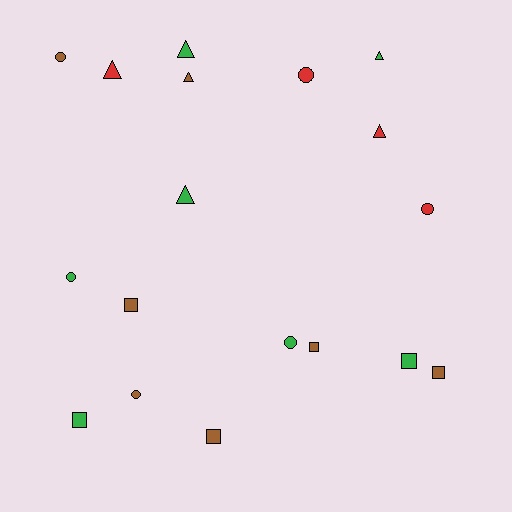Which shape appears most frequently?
Circle, with 6 objects.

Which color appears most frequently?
Green, with 7 objects.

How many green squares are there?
There are 2 green squares.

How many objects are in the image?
There are 18 objects.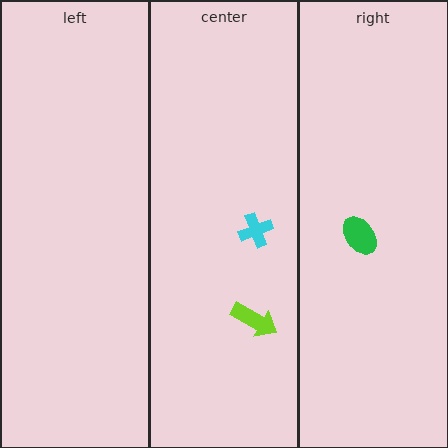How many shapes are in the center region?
2.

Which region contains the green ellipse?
The right region.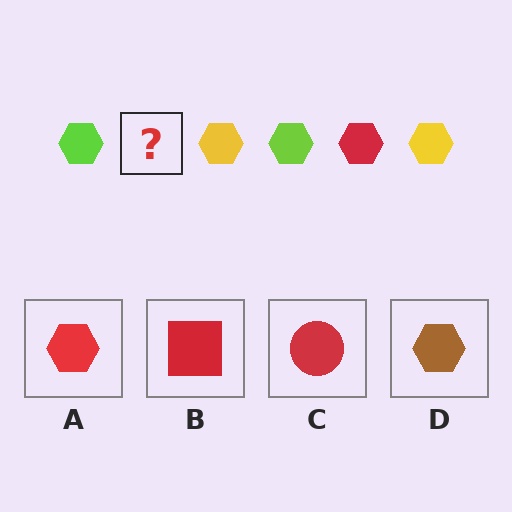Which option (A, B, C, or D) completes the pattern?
A.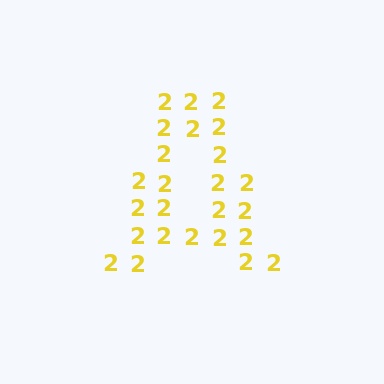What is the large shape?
The large shape is the letter A.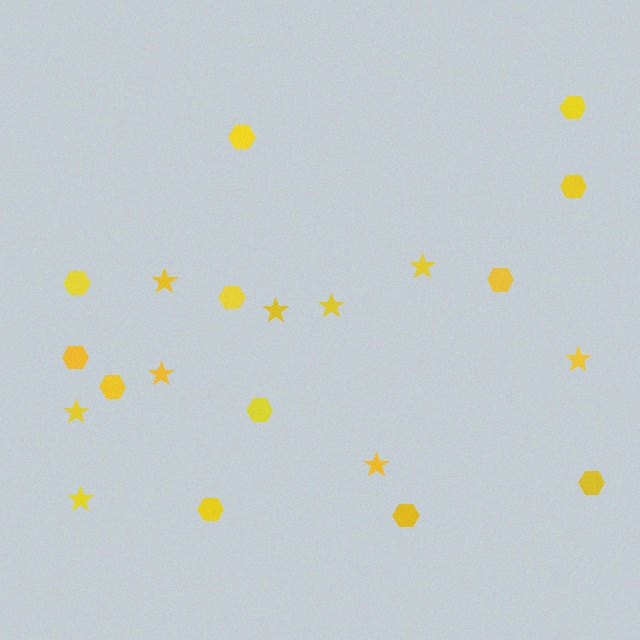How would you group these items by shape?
There are 2 groups: one group of stars (9) and one group of hexagons (12).